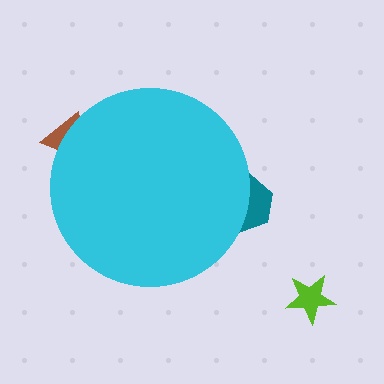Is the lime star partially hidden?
No, the lime star is fully visible.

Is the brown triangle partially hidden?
Yes, the brown triangle is partially hidden behind the cyan circle.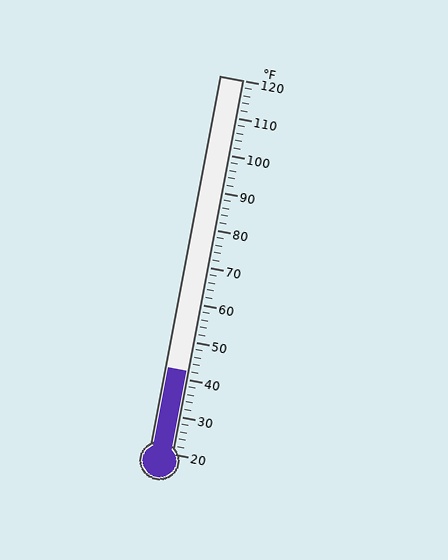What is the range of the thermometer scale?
The thermometer scale ranges from 20°F to 120°F.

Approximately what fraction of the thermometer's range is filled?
The thermometer is filled to approximately 20% of its range.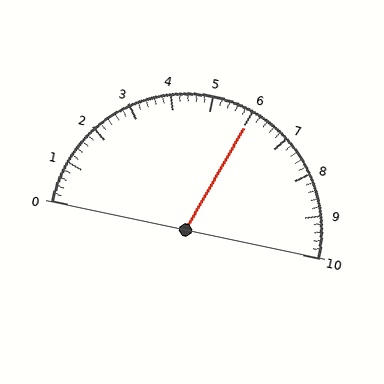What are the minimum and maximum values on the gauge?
The gauge ranges from 0 to 10.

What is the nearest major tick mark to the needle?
The nearest major tick mark is 6.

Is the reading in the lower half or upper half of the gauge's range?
The reading is in the upper half of the range (0 to 10).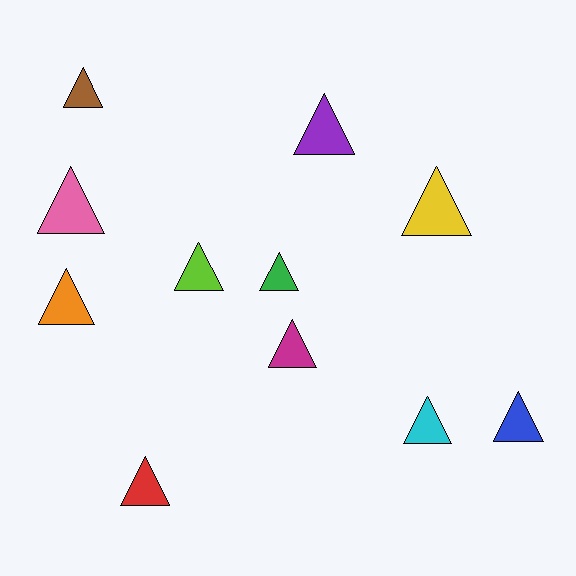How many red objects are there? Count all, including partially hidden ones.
There is 1 red object.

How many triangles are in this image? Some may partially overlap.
There are 11 triangles.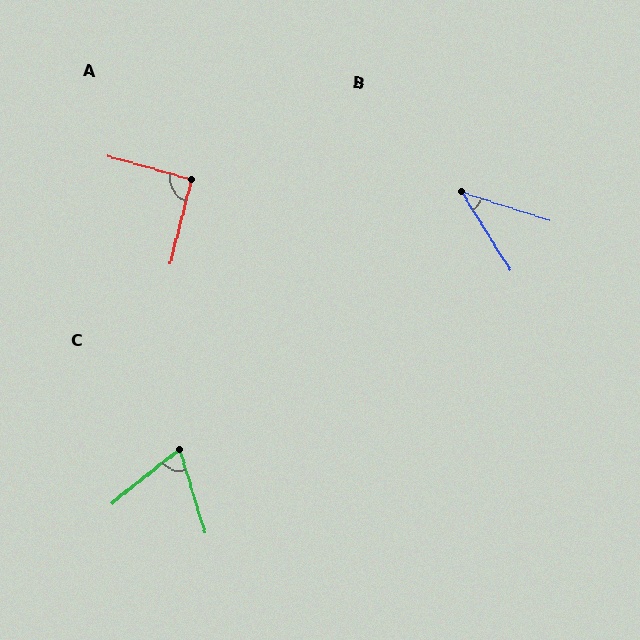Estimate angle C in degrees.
Approximately 68 degrees.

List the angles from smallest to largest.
B (40°), C (68°), A (91°).